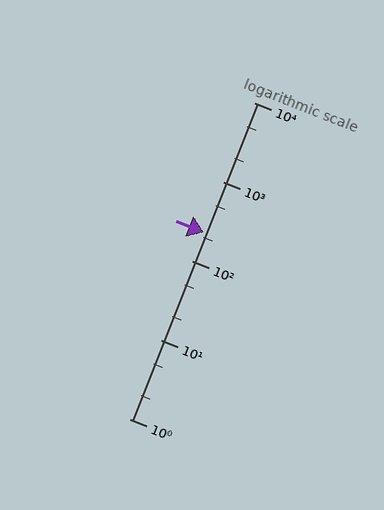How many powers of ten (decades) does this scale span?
The scale spans 4 decades, from 1 to 10000.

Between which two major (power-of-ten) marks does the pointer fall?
The pointer is between 100 and 1000.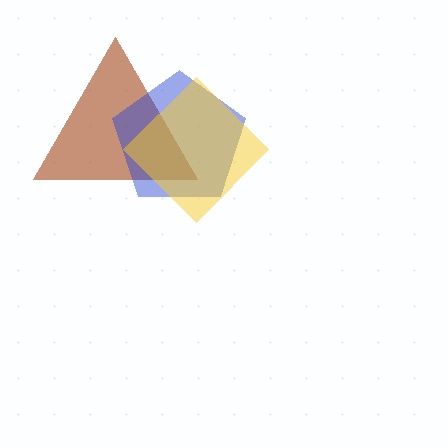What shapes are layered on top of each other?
The layered shapes are: a brown triangle, a blue pentagon, a yellow diamond.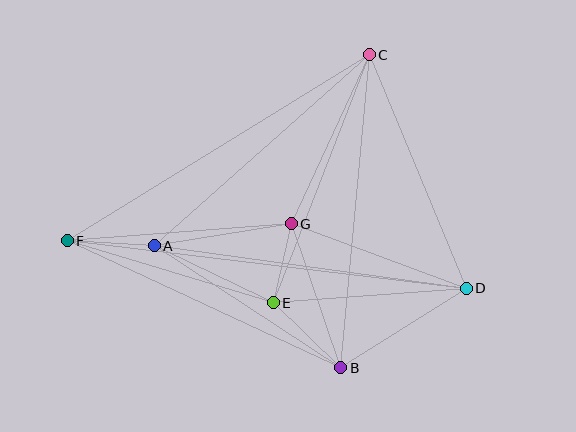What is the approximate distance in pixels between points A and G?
The distance between A and G is approximately 139 pixels.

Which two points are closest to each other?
Points E and G are closest to each other.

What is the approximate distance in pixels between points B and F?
The distance between B and F is approximately 301 pixels.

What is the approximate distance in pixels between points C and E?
The distance between C and E is approximately 266 pixels.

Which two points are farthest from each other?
Points D and F are farthest from each other.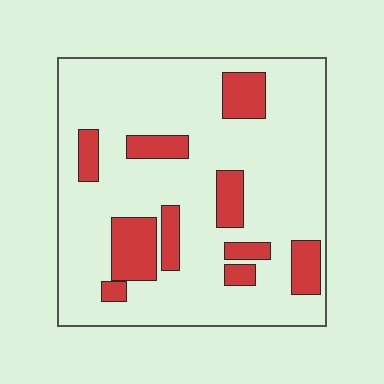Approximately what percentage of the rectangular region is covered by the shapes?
Approximately 20%.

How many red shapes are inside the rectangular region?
10.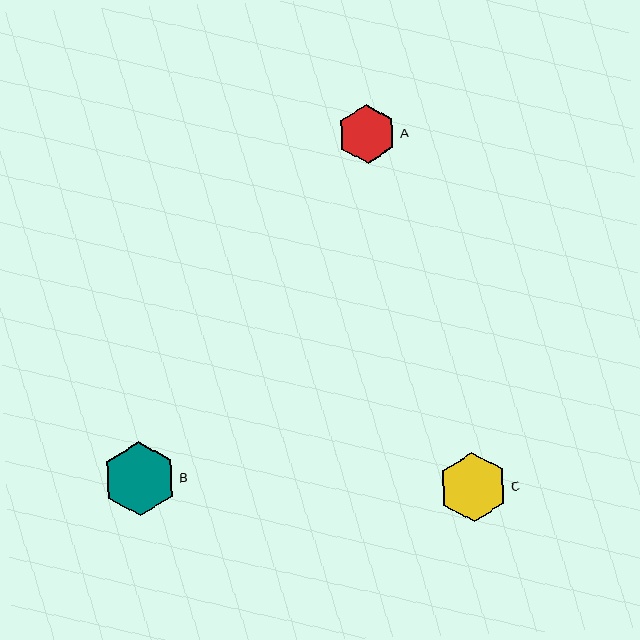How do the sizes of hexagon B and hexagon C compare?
Hexagon B and hexagon C are approximately the same size.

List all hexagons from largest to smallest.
From largest to smallest: B, C, A.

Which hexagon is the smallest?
Hexagon A is the smallest with a size of approximately 59 pixels.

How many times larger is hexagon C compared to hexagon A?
Hexagon C is approximately 1.2 times the size of hexagon A.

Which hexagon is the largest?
Hexagon B is the largest with a size of approximately 74 pixels.